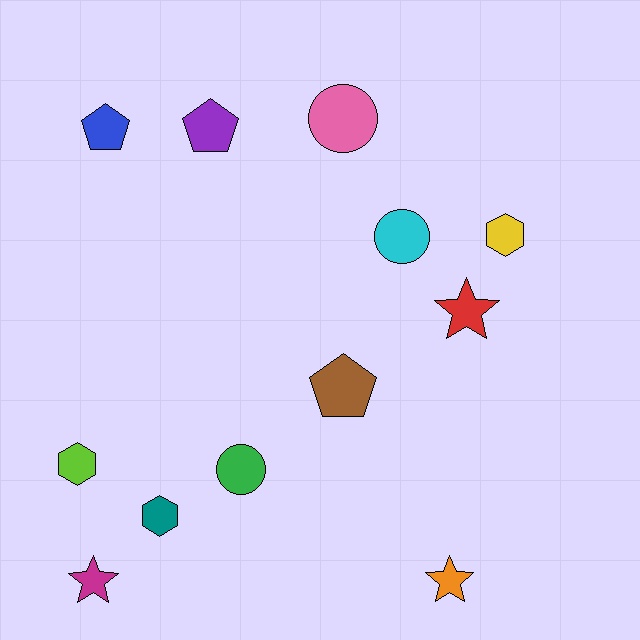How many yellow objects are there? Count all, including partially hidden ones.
There is 1 yellow object.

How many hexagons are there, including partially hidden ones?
There are 3 hexagons.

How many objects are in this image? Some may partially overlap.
There are 12 objects.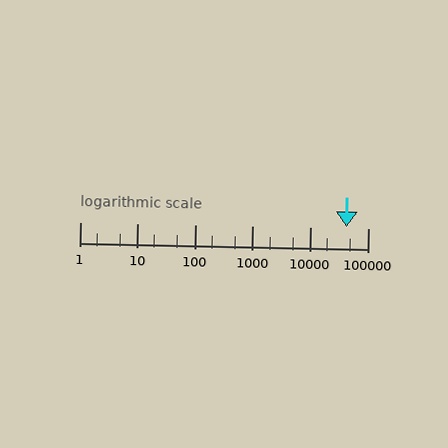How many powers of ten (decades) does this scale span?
The scale spans 5 decades, from 1 to 100000.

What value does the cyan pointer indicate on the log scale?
The pointer indicates approximately 43000.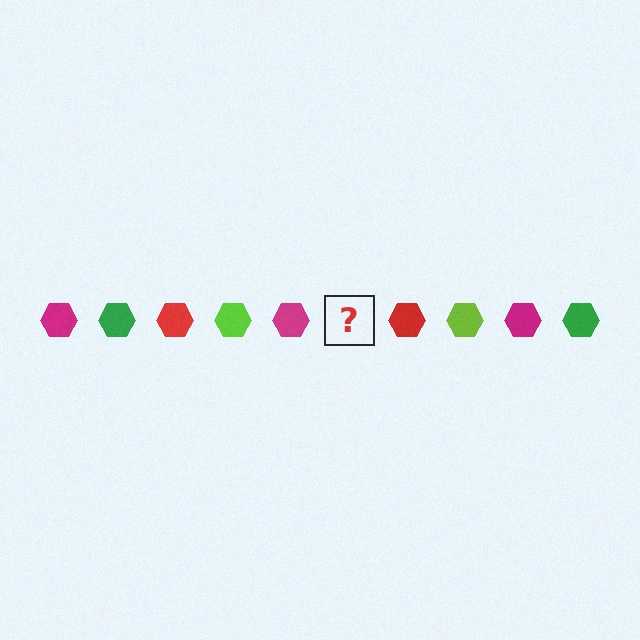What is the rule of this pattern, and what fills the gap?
The rule is that the pattern cycles through magenta, green, red, lime hexagons. The gap should be filled with a green hexagon.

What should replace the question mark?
The question mark should be replaced with a green hexagon.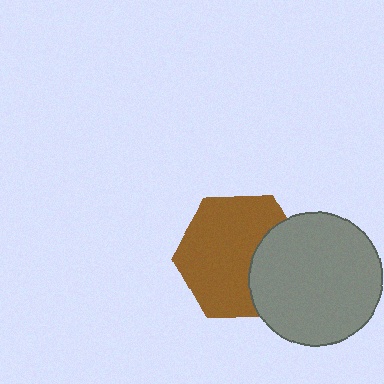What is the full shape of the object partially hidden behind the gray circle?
The partially hidden object is a brown hexagon.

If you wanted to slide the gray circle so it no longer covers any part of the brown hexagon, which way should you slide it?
Slide it right — that is the most direct way to separate the two shapes.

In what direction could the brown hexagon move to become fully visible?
The brown hexagon could move left. That would shift it out from behind the gray circle entirely.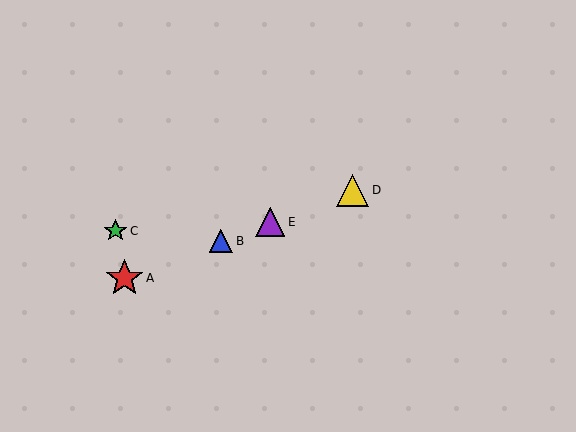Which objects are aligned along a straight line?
Objects A, B, D, E are aligned along a straight line.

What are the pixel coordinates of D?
Object D is at (352, 190).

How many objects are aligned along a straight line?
4 objects (A, B, D, E) are aligned along a straight line.